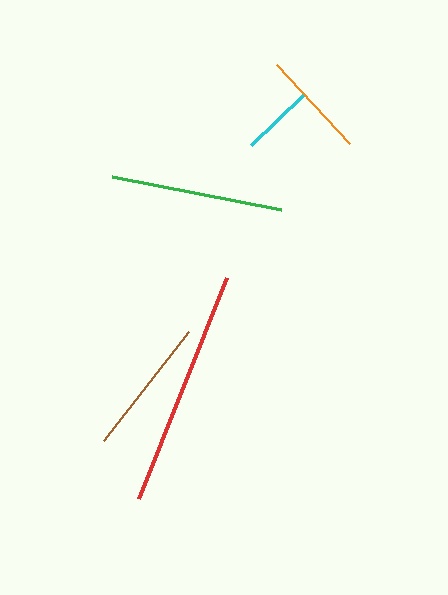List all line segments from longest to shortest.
From longest to shortest: red, green, brown, orange, cyan.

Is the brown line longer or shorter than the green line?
The green line is longer than the brown line.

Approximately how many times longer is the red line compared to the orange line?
The red line is approximately 2.2 times the length of the orange line.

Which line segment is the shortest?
The cyan line is the shortest at approximately 72 pixels.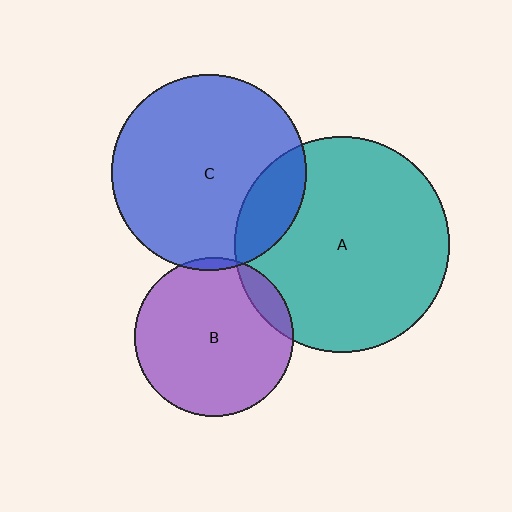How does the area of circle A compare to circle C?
Approximately 1.2 times.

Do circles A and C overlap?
Yes.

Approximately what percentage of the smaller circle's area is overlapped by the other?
Approximately 15%.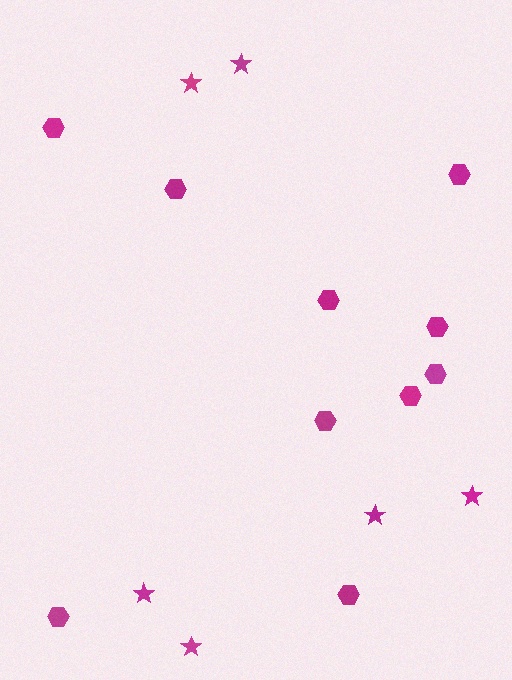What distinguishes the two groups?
There are 2 groups: one group of stars (6) and one group of hexagons (10).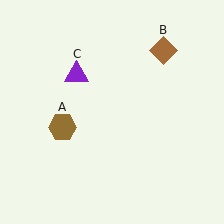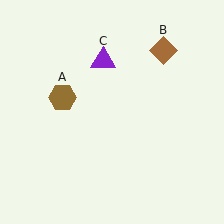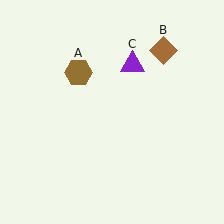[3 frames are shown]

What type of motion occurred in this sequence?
The brown hexagon (object A), purple triangle (object C) rotated clockwise around the center of the scene.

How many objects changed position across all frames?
2 objects changed position: brown hexagon (object A), purple triangle (object C).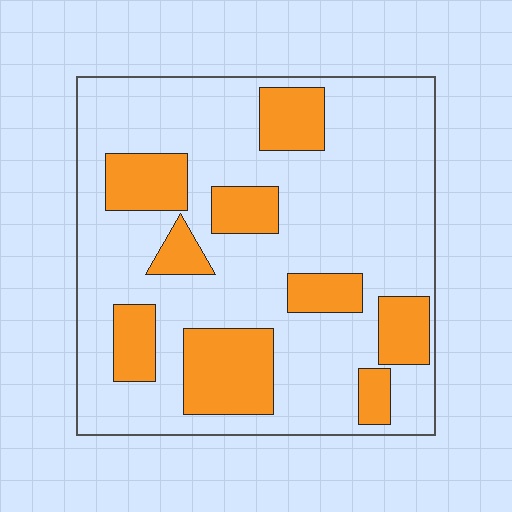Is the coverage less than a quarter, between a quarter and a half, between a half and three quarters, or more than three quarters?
Between a quarter and a half.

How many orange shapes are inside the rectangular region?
9.